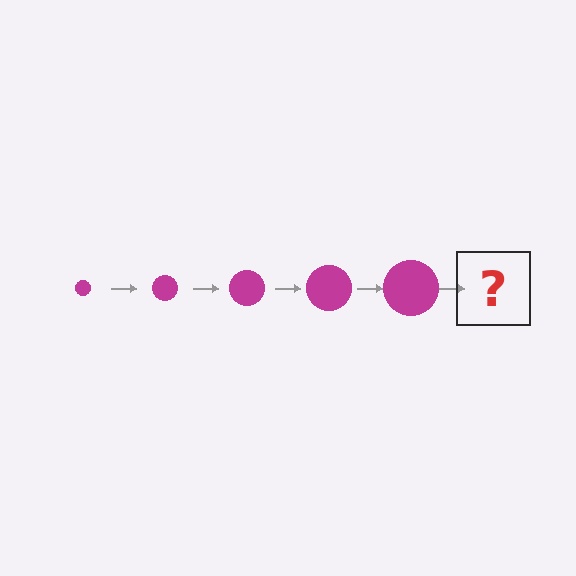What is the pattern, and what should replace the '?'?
The pattern is that the circle gets progressively larger each step. The '?' should be a magenta circle, larger than the previous one.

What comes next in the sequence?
The next element should be a magenta circle, larger than the previous one.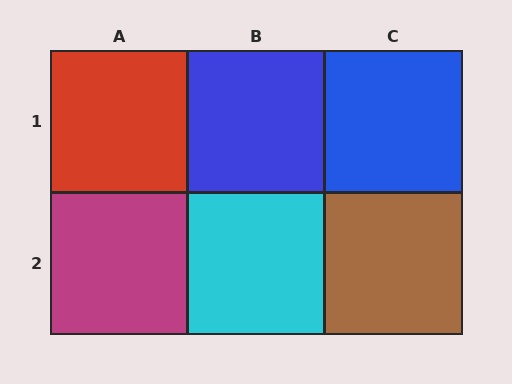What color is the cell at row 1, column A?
Red.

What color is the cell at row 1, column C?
Blue.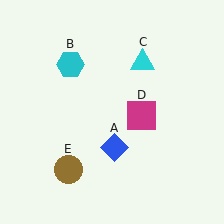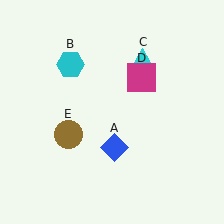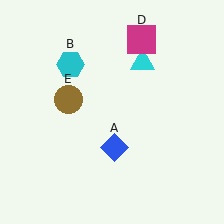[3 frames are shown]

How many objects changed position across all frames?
2 objects changed position: magenta square (object D), brown circle (object E).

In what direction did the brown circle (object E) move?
The brown circle (object E) moved up.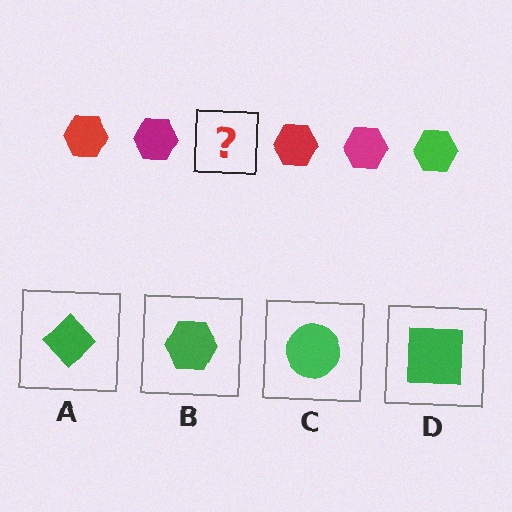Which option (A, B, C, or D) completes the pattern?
B.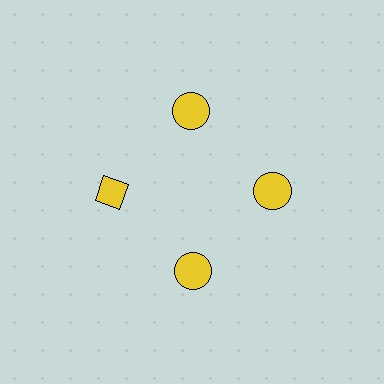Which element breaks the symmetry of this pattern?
The yellow diamond at roughly the 9 o'clock position breaks the symmetry. All other shapes are yellow circles.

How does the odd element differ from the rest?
It has a different shape: diamond instead of circle.